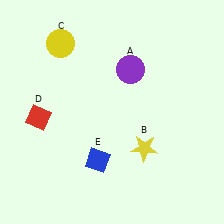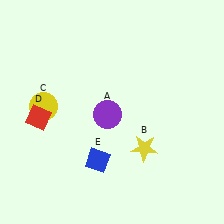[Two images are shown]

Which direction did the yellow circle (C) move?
The yellow circle (C) moved down.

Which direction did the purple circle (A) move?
The purple circle (A) moved down.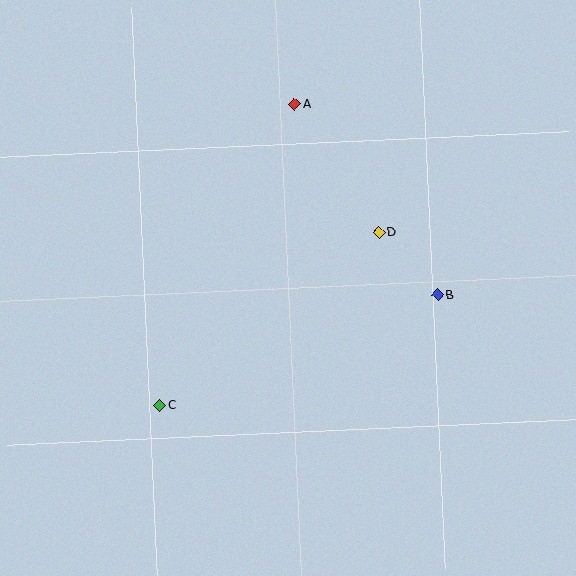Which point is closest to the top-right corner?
Point A is closest to the top-right corner.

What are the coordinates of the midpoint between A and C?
The midpoint between A and C is at (227, 255).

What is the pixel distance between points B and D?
The distance between B and D is 86 pixels.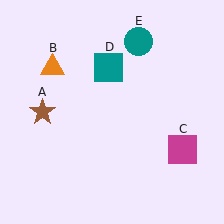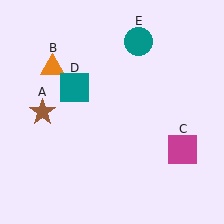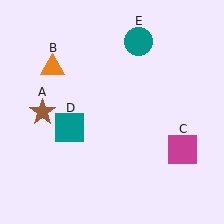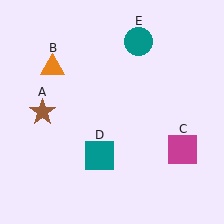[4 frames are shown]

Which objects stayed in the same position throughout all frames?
Brown star (object A) and orange triangle (object B) and magenta square (object C) and teal circle (object E) remained stationary.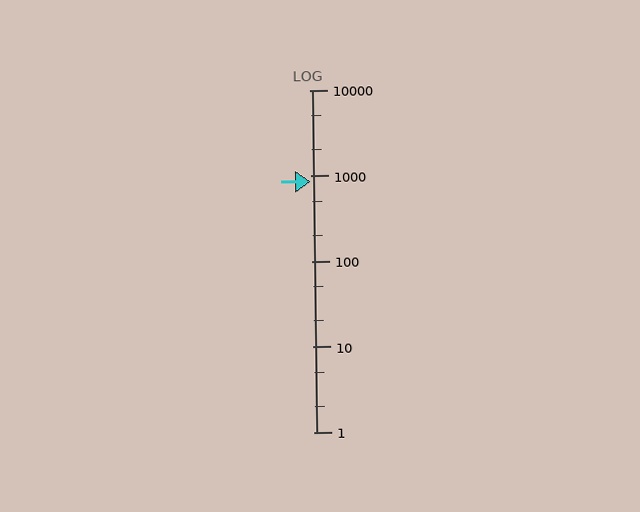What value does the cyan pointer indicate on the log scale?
The pointer indicates approximately 860.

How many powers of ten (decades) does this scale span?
The scale spans 4 decades, from 1 to 10000.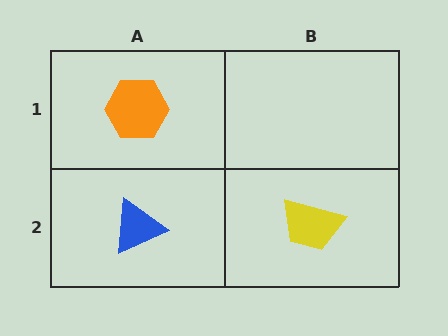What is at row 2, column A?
A blue triangle.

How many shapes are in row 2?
2 shapes.